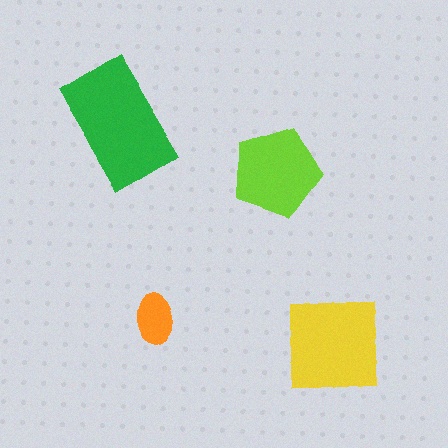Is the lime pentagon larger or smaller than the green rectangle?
Smaller.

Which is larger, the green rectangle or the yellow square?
The green rectangle.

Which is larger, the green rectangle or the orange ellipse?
The green rectangle.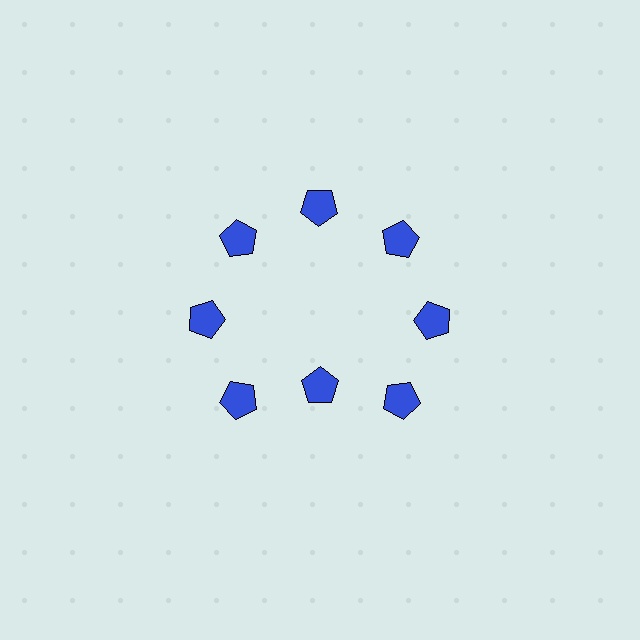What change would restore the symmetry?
The symmetry would be restored by moving it outward, back onto the ring so that all 8 pentagons sit at equal angles and equal distance from the center.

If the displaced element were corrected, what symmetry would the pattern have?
It would have 8-fold rotational symmetry — the pattern would map onto itself every 45 degrees.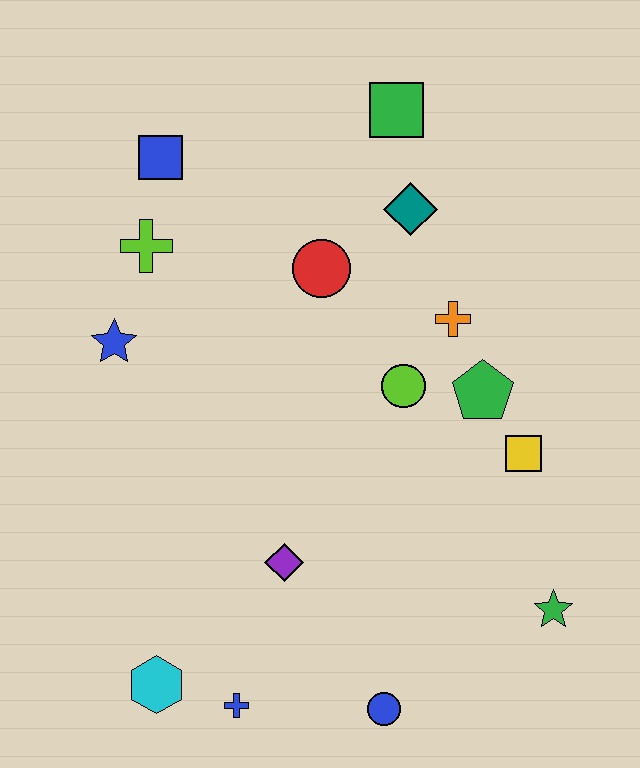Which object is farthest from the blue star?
The green star is farthest from the blue star.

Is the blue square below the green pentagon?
No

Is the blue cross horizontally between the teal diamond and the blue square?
Yes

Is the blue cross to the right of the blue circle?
No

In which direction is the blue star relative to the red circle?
The blue star is to the left of the red circle.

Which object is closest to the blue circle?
The blue cross is closest to the blue circle.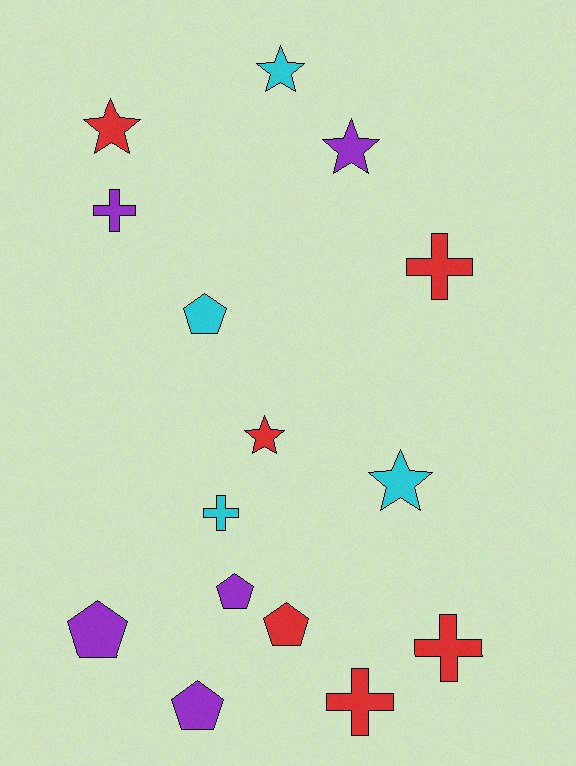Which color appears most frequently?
Red, with 6 objects.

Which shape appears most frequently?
Cross, with 5 objects.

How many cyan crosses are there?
There is 1 cyan cross.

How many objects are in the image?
There are 15 objects.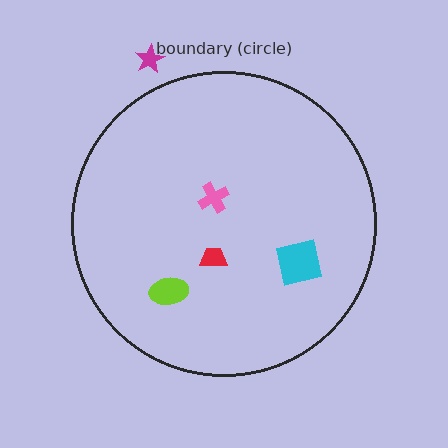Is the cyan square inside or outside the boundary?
Inside.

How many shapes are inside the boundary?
4 inside, 1 outside.